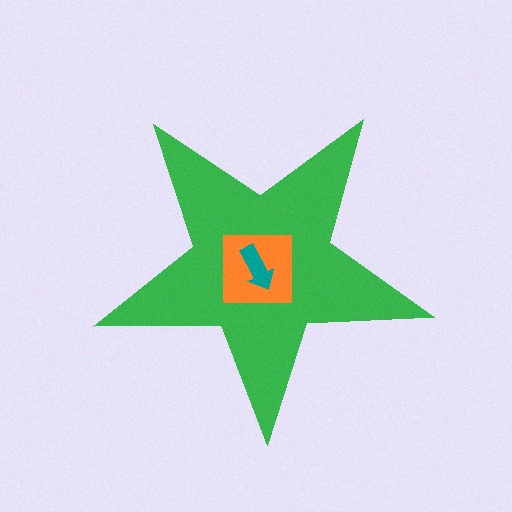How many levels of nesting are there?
3.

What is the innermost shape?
The teal arrow.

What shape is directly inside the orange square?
The teal arrow.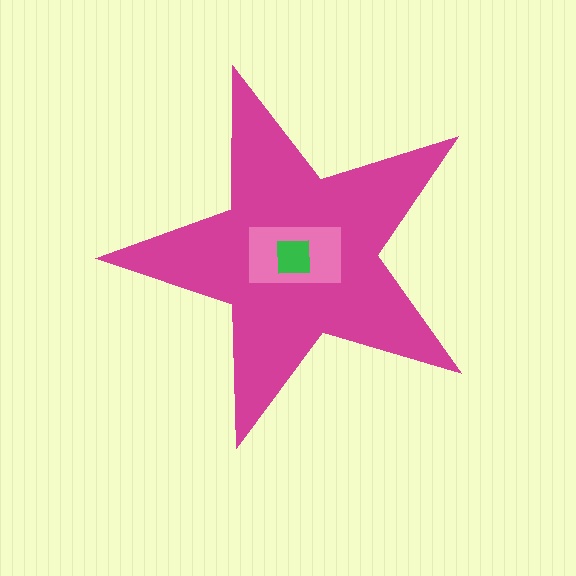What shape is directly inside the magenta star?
The pink rectangle.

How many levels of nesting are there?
3.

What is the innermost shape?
The green square.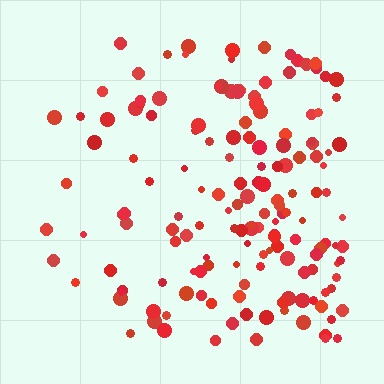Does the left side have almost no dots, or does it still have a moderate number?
Still a moderate number, just noticeably fewer than the right.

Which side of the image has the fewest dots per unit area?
The left.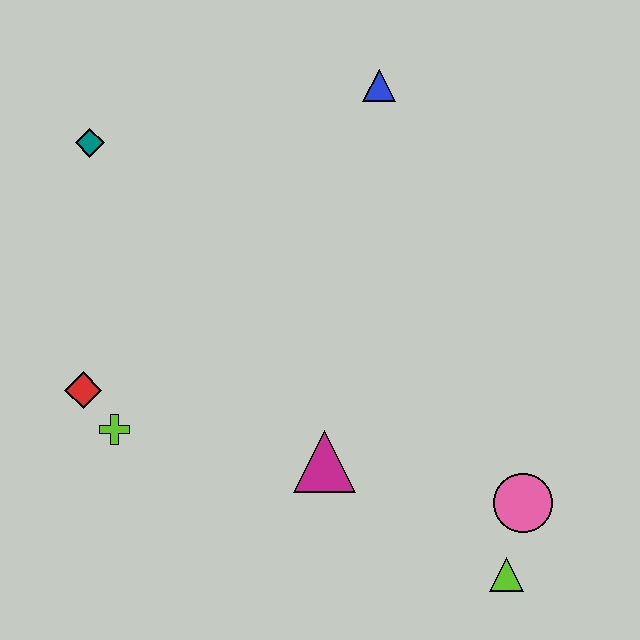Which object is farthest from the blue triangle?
The lime triangle is farthest from the blue triangle.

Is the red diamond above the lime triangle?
Yes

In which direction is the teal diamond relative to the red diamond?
The teal diamond is above the red diamond.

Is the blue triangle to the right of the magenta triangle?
Yes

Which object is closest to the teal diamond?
The red diamond is closest to the teal diamond.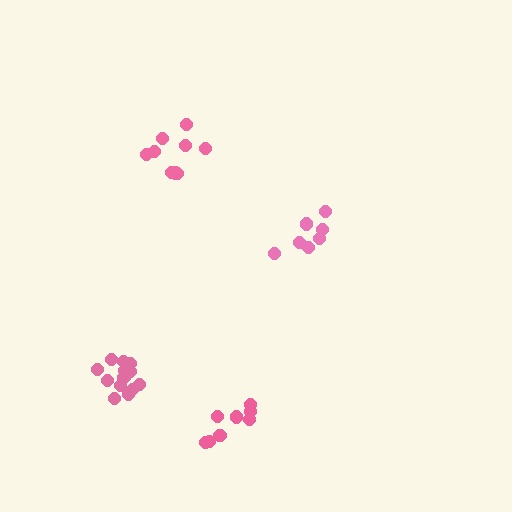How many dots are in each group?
Group 1: 7 dots, Group 2: 9 dots, Group 3: 8 dots, Group 4: 13 dots (37 total).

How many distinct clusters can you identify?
There are 4 distinct clusters.